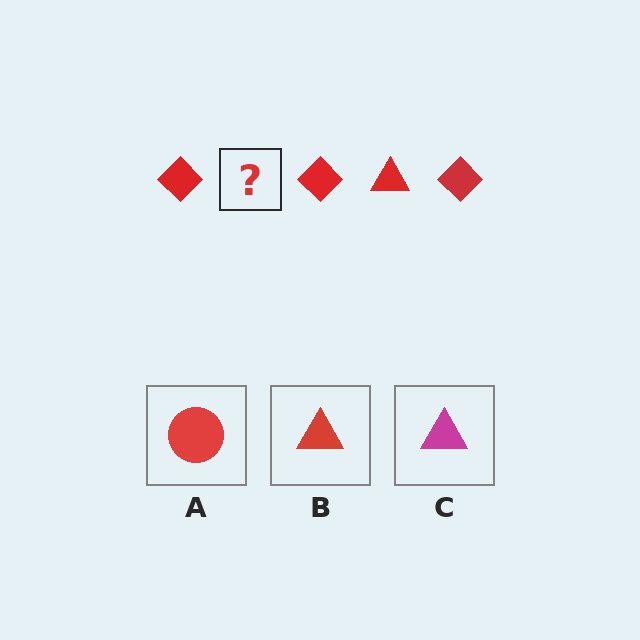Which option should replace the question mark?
Option B.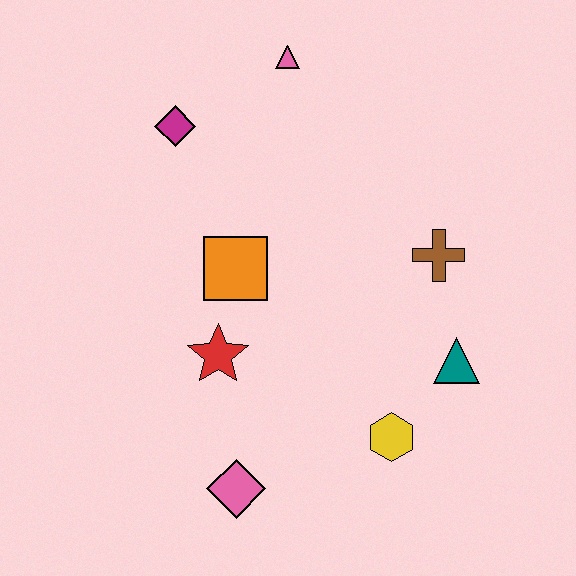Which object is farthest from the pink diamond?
The pink triangle is farthest from the pink diamond.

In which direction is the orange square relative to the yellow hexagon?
The orange square is above the yellow hexagon.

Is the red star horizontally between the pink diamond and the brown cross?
No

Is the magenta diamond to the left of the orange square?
Yes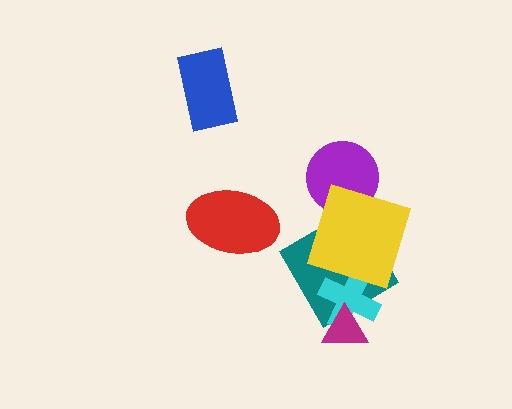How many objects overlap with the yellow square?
3 objects overlap with the yellow square.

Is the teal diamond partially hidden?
Yes, it is partially covered by another shape.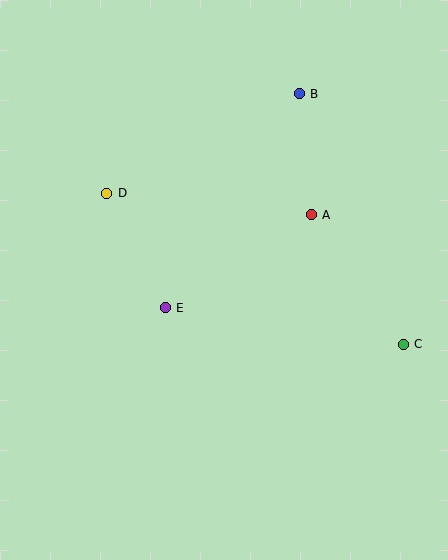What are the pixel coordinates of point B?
Point B is at (299, 94).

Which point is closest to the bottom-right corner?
Point C is closest to the bottom-right corner.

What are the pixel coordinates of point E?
Point E is at (165, 308).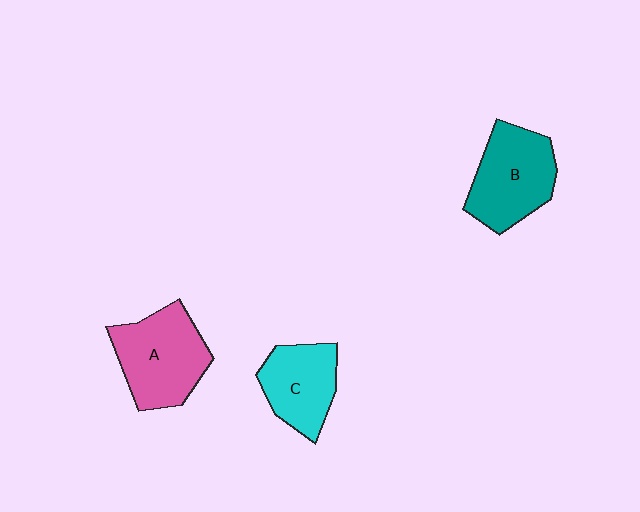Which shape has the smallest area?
Shape C (cyan).